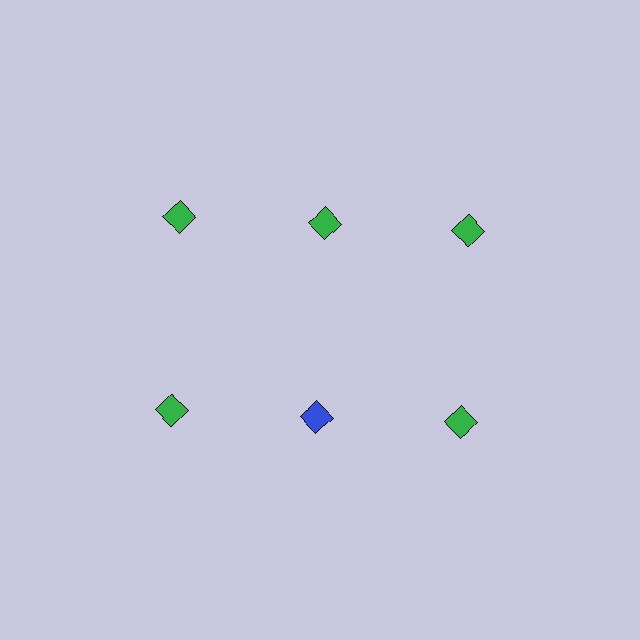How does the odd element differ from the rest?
It has a different color: blue instead of green.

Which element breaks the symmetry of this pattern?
The blue diamond in the second row, second from left column breaks the symmetry. All other shapes are green diamonds.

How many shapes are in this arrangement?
There are 6 shapes arranged in a grid pattern.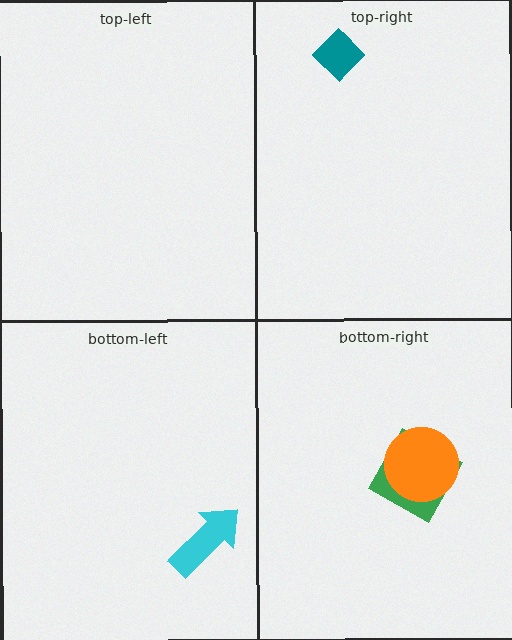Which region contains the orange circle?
The bottom-right region.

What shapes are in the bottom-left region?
The cyan arrow.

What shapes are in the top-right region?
The teal diamond.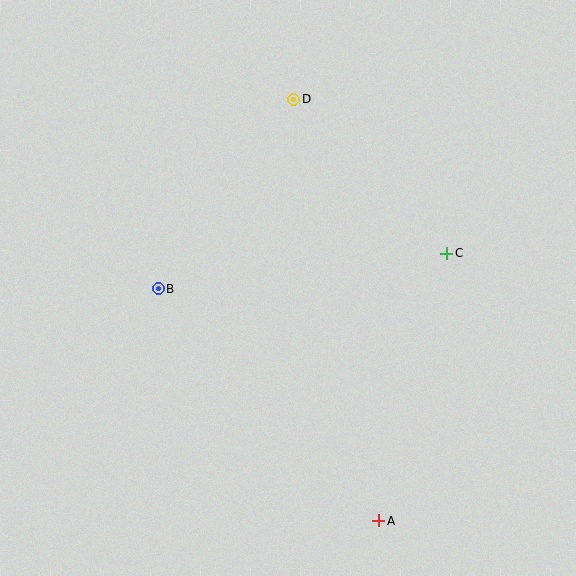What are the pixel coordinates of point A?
Point A is at (379, 521).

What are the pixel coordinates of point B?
Point B is at (158, 289).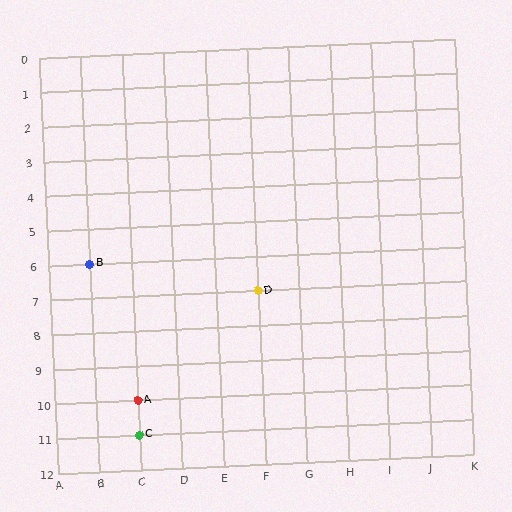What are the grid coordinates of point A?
Point A is at grid coordinates (C, 10).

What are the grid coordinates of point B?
Point B is at grid coordinates (B, 6).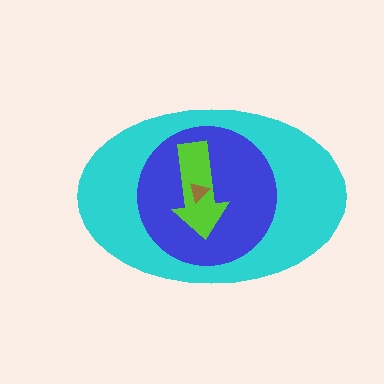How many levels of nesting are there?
4.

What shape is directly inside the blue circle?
The lime arrow.